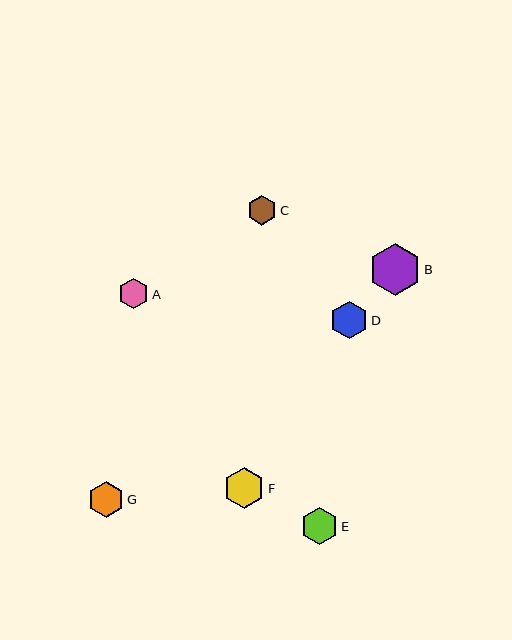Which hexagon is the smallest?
Hexagon C is the smallest with a size of approximately 30 pixels.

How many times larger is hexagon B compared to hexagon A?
Hexagon B is approximately 1.7 times the size of hexagon A.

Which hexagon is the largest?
Hexagon B is the largest with a size of approximately 52 pixels.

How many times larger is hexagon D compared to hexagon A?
Hexagon D is approximately 1.2 times the size of hexagon A.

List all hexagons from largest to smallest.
From largest to smallest: B, F, D, E, G, A, C.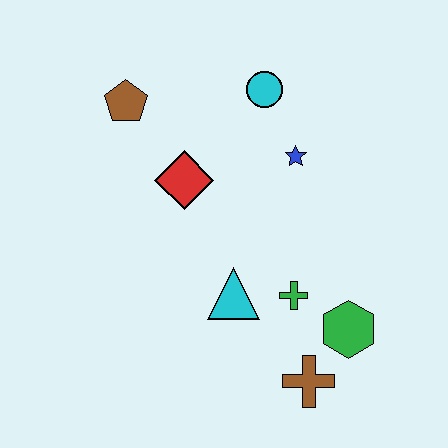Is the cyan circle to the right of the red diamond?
Yes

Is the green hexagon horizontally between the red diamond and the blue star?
No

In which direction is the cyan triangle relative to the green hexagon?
The cyan triangle is to the left of the green hexagon.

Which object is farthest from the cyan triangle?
The brown pentagon is farthest from the cyan triangle.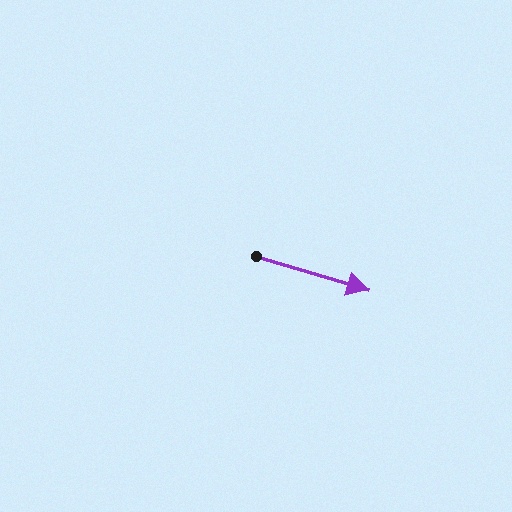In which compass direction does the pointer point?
East.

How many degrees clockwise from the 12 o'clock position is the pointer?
Approximately 107 degrees.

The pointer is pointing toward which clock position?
Roughly 4 o'clock.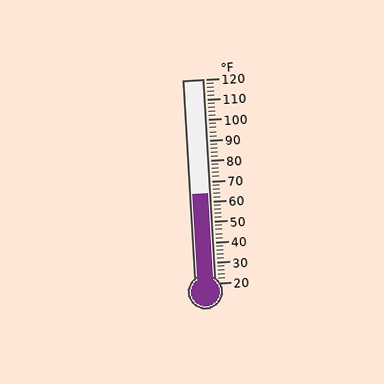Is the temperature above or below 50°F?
The temperature is above 50°F.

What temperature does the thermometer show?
The thermometer shows approximately 64°F.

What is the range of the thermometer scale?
The thermometer scale ranges from 20°F to 120°F.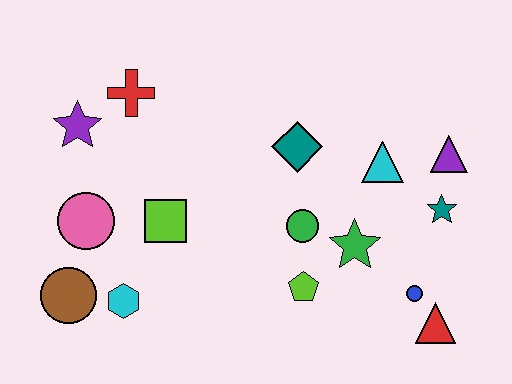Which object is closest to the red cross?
The purple star is closest to the red cross.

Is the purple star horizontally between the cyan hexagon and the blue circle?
No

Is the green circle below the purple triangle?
Yes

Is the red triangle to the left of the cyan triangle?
No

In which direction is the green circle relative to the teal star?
The green circle is to the left of the teal star.